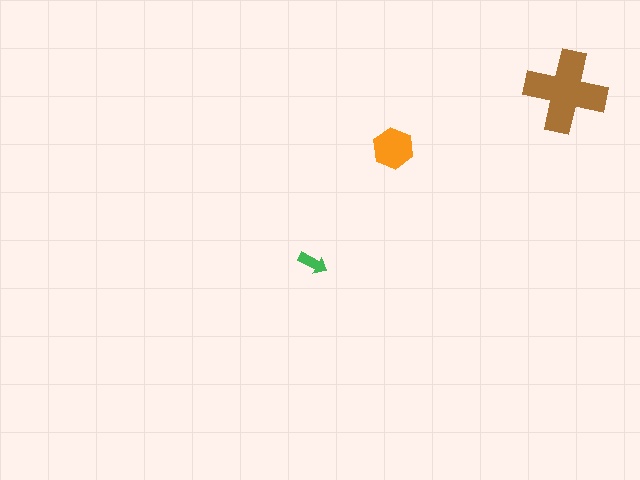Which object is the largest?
The brown cross.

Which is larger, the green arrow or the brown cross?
The brown cross.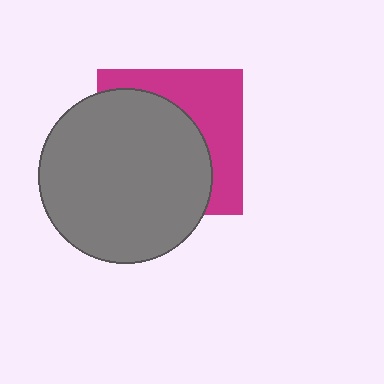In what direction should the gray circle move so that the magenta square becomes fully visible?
The gray circle should move toward the lower-left. That is the shortest direction to clear the overlap and leave the magenta square fully visible.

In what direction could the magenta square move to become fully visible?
The magenta square could move toward the upper-right. That would shift it out from behind the gray circle entirely.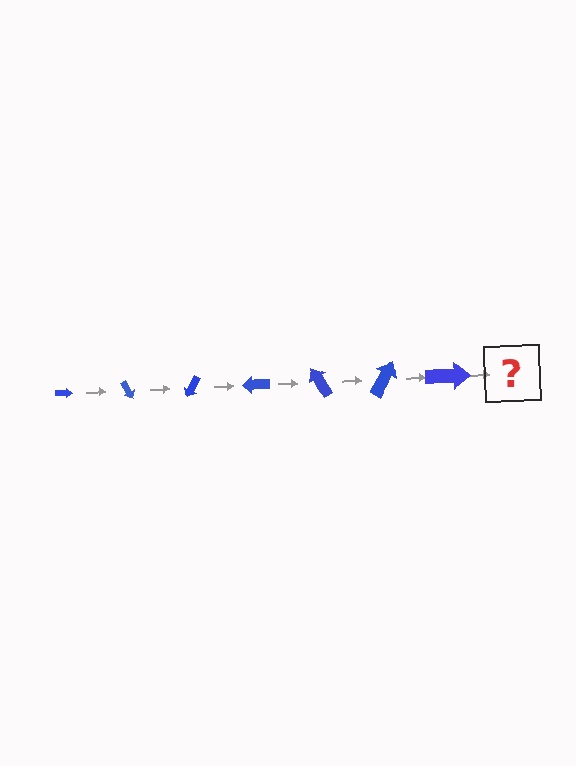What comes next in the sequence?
The next element should be an arrow, larger than the previous one and rotated 420 degrees from the start.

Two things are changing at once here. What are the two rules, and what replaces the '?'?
The two rules are that the arrow grows larger each step and it rotates 60 degrees each step. The '?' should be an arrow, larger than the previous one and rotated 420 degrees from the start.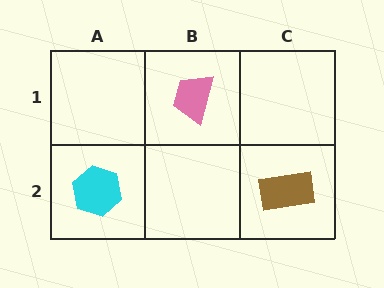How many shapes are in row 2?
2 shapes.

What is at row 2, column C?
A brown rectangle.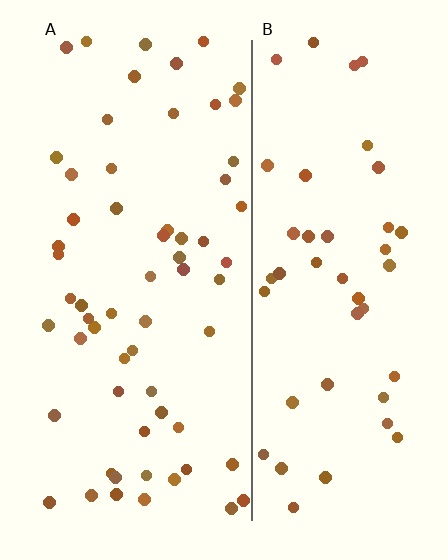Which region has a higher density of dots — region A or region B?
A (the left).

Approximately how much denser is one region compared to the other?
Approximately 1.3× — region A over region B.